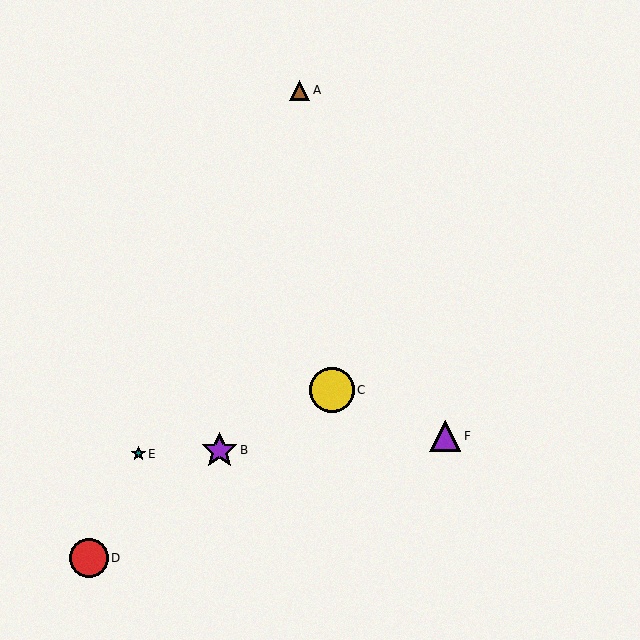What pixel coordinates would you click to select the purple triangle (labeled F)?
Click at (445, 436) to select the purple triangle F.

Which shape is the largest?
The yellow circle (labeled C) is the largest.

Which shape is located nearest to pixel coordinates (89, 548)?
The red circle (labeled D) at (89, 558) is nearest to that location.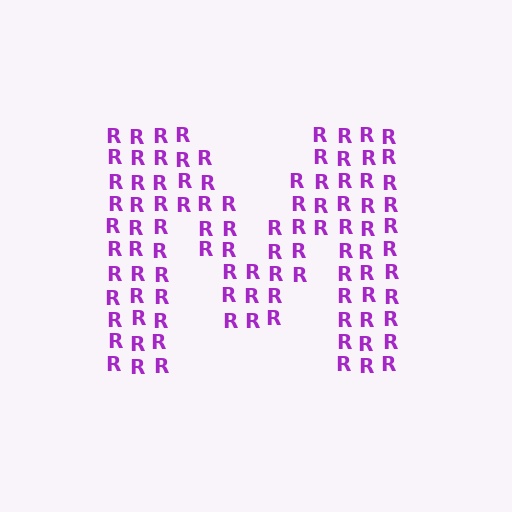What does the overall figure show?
The overall figure shows the letter M.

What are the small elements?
The small elements are letter R's.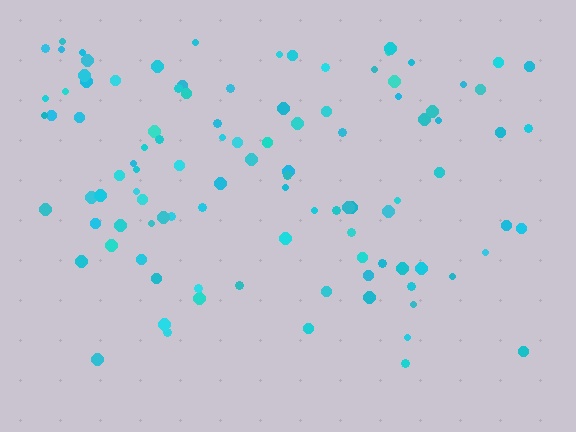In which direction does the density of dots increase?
From bottom to top, with the top side densest.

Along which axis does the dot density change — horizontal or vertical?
Vertical.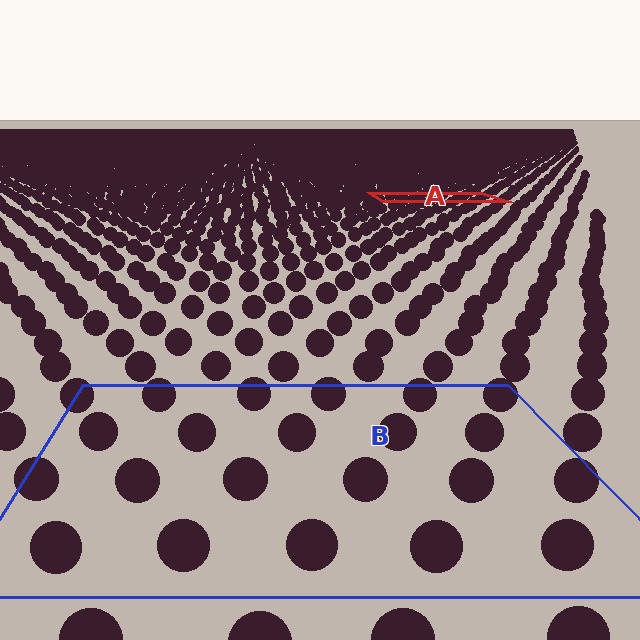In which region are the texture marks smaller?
The texture marks are smaller in region A, because it is farther away.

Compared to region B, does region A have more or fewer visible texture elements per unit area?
Region A has more texture elements per unit area — they are packed more densely because it is farther away.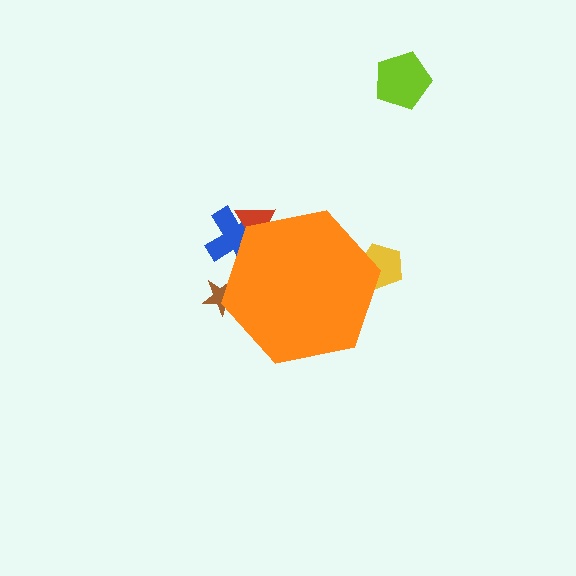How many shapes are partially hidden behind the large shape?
4 shapes are partially hidden.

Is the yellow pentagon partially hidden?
Yes, the yellow pentagon is partially hidden behind the orange hexagon.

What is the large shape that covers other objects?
An orange hexagon.